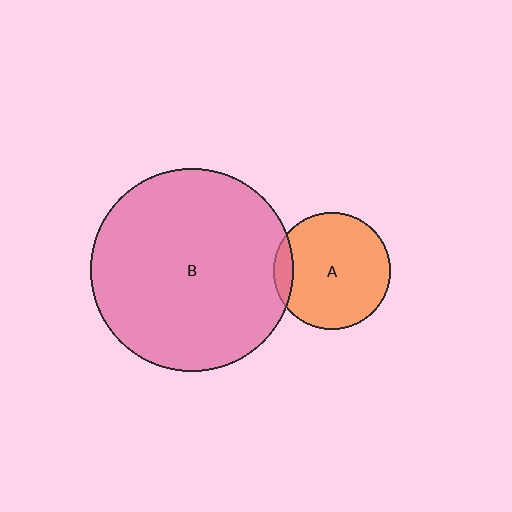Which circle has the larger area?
Circle B (pink).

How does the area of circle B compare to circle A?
Approximately 3.0 times.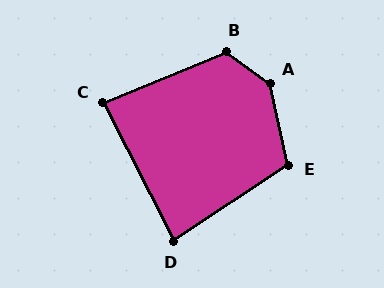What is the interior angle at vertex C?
Approximately 85 degrees (approximately right).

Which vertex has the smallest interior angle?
D, at approximately 84 degrees.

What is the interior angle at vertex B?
Approximately 121 degrees (obtuse).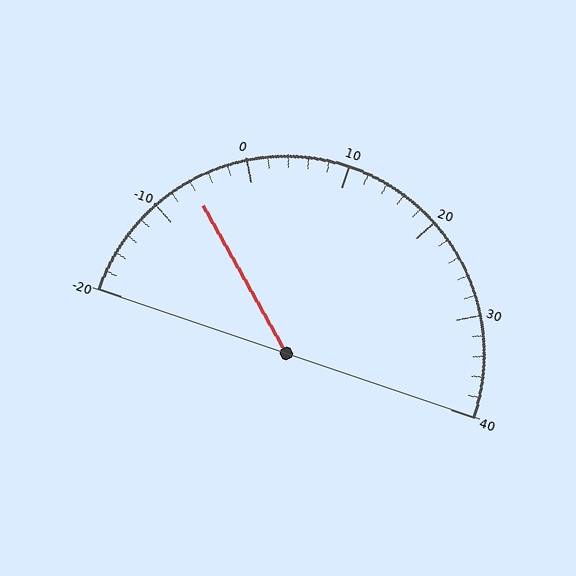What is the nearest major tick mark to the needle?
The nearest major tick mark is -10.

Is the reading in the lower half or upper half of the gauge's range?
The reading is in the lower half of the range (-20 to 40).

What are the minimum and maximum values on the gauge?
The gauge ranges from -20 to 40.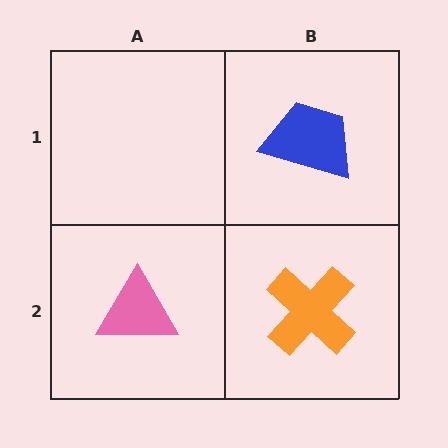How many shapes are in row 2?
2 shapes.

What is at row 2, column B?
An orange cross.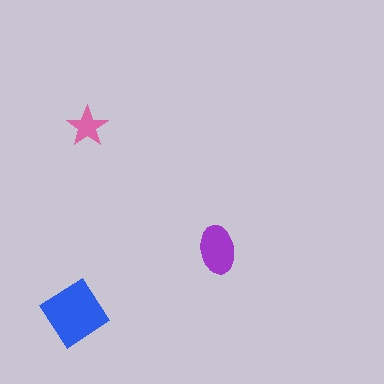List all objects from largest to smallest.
The blue diamond, the purple ellipse, the pink star.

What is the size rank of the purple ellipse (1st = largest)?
2nd.